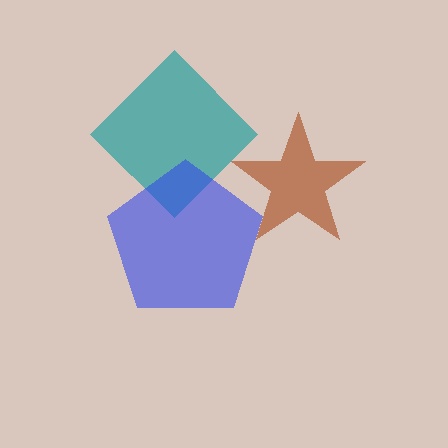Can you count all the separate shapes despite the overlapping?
Yes, there are 3 separate shapes.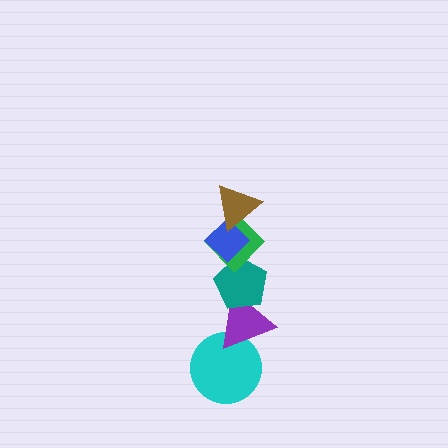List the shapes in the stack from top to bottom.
From top to bottom: the brown triangle, the blue diamond, the green diamond, the teal pentagon, the purple triangle, the cyan circle.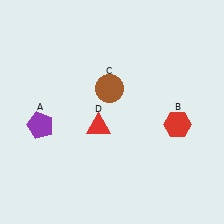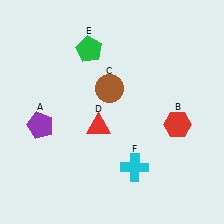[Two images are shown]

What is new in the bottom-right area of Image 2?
A cyan cross (F) was added in the bottom-right area of Image 2.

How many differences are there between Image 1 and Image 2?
There are 2 differences between the two images.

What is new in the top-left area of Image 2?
A green pentagon (E) was added in the top-left area of Image 2.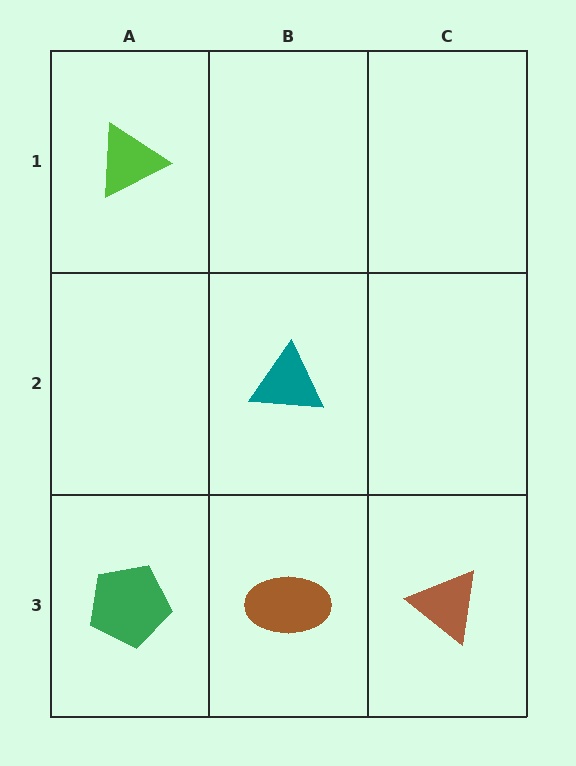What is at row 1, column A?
A lime triangle.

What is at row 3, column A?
A green pentagon.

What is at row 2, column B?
A teal triangle.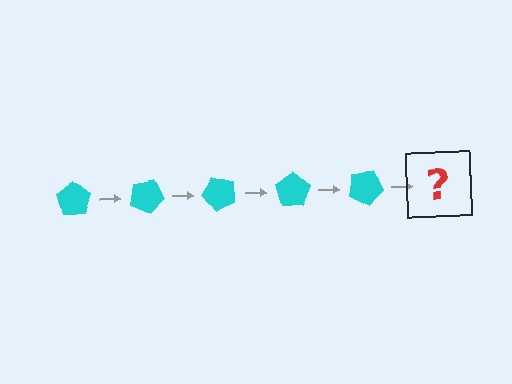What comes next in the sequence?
The next element should be a cyan pentagon rotated 125 degrees.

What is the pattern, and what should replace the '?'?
The pattern is that the pentagon rotates 25 degrees each step. The '?' should be a cyan pentagon rotated 125 degrees.